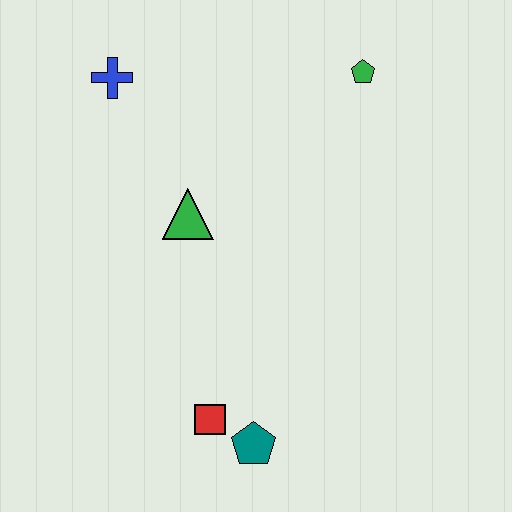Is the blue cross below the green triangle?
No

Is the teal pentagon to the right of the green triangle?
Yes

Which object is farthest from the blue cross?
The teal pentagon is farthest from the blue cross.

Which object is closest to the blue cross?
The green triangle is closest to the blue cross.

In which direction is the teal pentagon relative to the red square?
The teal pentagon is to the right of the red square.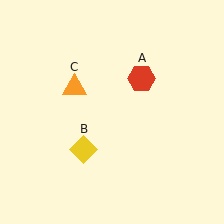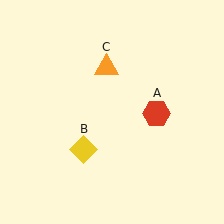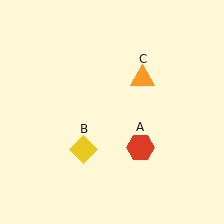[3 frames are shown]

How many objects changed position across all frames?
2 objects changed position: red hexagon (object A), orange triangle (object C).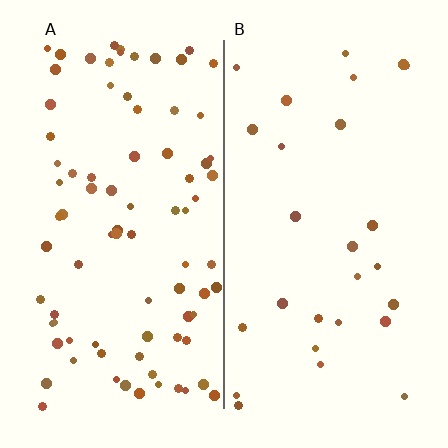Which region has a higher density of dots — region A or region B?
A (the left).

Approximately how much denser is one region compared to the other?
Approximately 3.1× — region A over region B.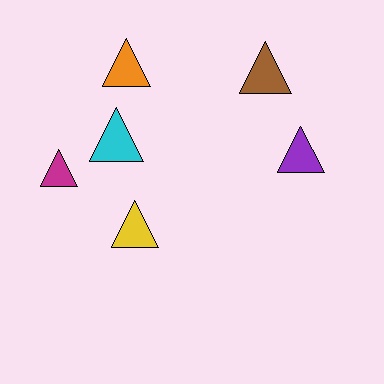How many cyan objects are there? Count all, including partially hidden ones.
There is 1 cyan object.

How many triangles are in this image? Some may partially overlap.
There are 6 triangles.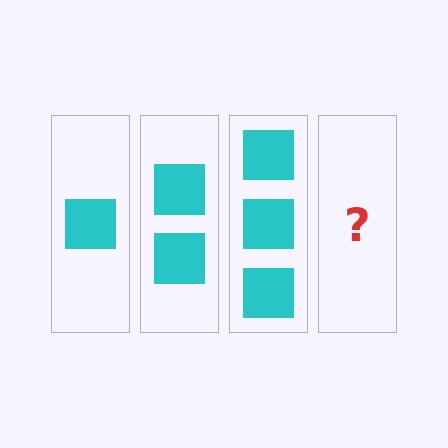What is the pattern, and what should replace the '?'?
The pattern is that each step adds one more square. The '?' should be 4 squares.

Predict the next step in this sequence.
The next step is 4 squares.